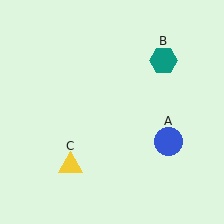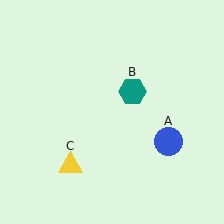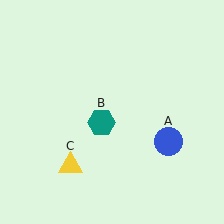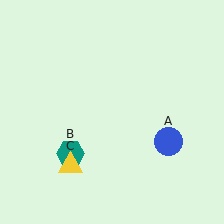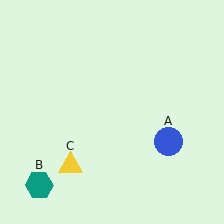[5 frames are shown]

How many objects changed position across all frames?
1 object changed position: teal hexagon (object B).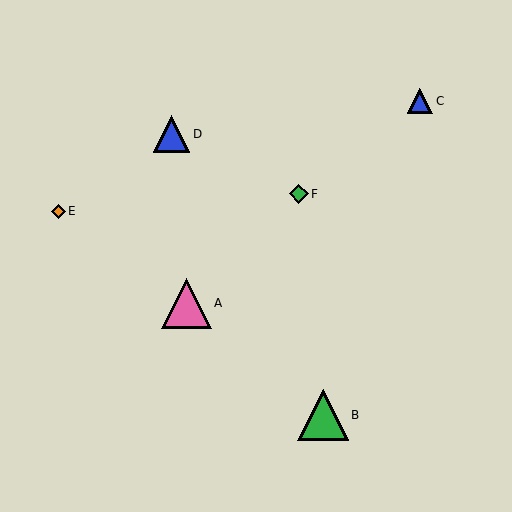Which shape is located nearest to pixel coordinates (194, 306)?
The pink triangle (labeled A) at (186, 303) is nearest to that location.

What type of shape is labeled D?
Shape D is a blue triangle.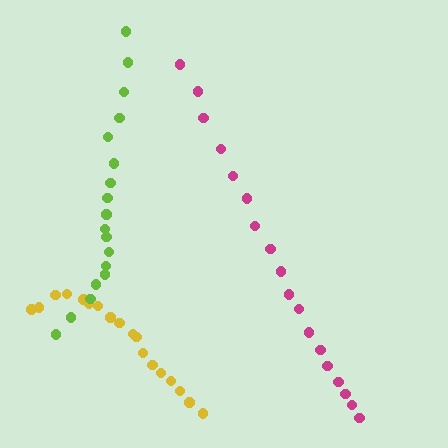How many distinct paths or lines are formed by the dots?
There are 3 distinct paths.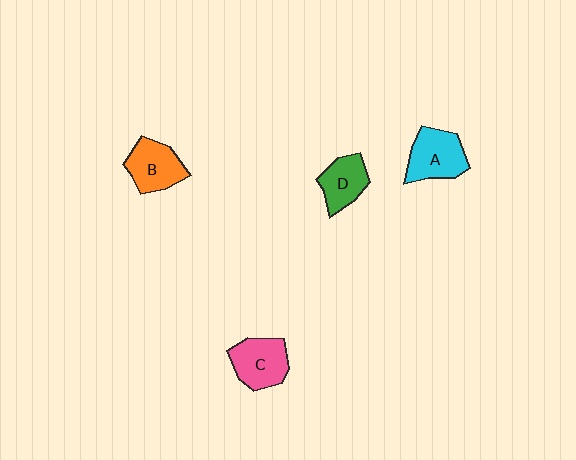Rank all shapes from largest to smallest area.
From largest to smallest: A (cyan), C (pink), B (orange), D (green).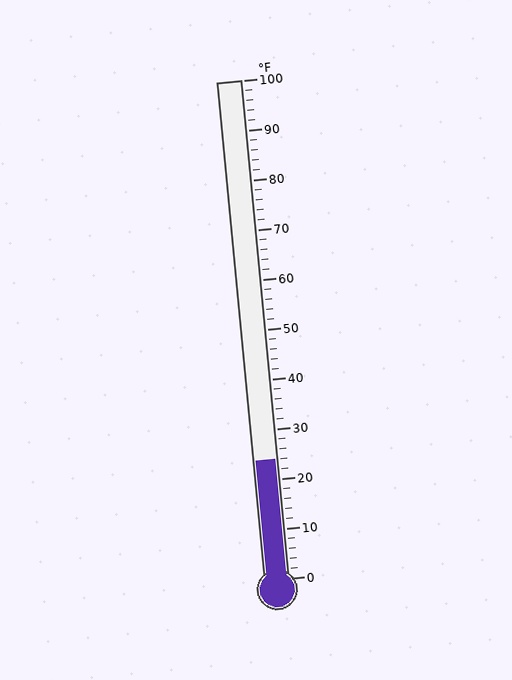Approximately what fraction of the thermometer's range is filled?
The thermometer is filled to approximately 25% of its range.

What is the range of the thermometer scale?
The thermometer scale ranges from 0°F to 100°F.